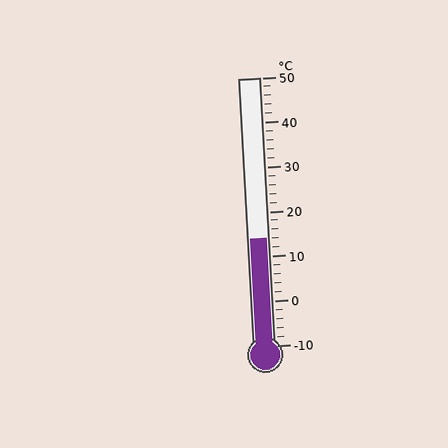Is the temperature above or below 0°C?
The temperature is above 0°C.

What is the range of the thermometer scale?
The thermometer scale ranges from -10°C to 50°C.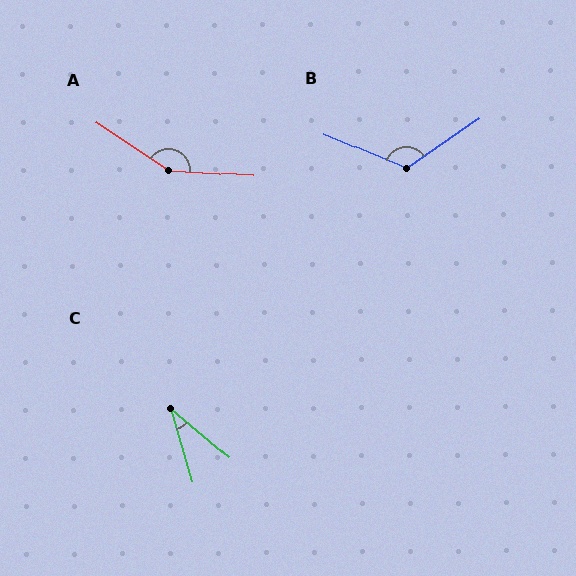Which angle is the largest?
A, at approximately 151 degrees.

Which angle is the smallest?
C, at approximately 34 degrees.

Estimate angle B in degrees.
Approximately 123 degrees.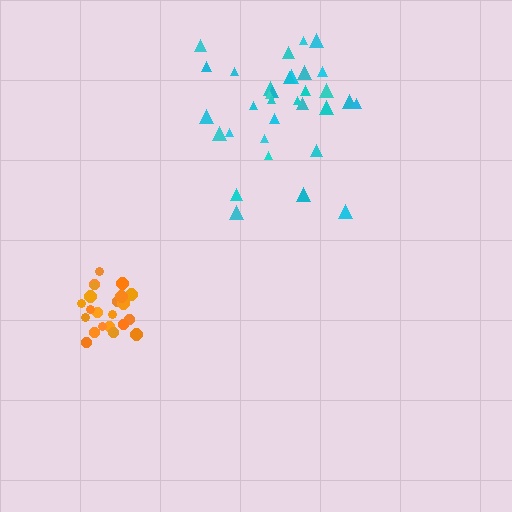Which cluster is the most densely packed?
Orange.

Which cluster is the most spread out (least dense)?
Cyan.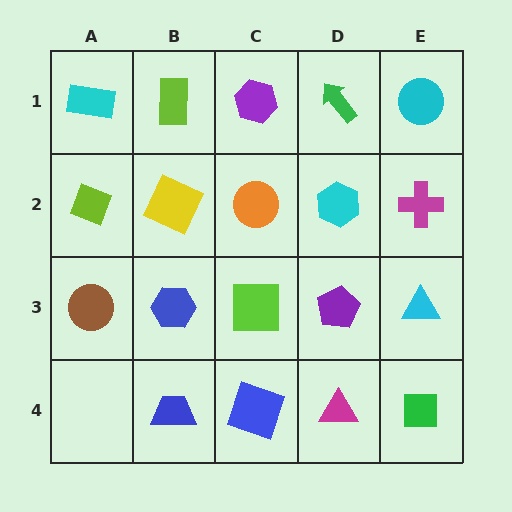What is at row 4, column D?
A magenta triangle.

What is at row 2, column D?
A cyan hexagon.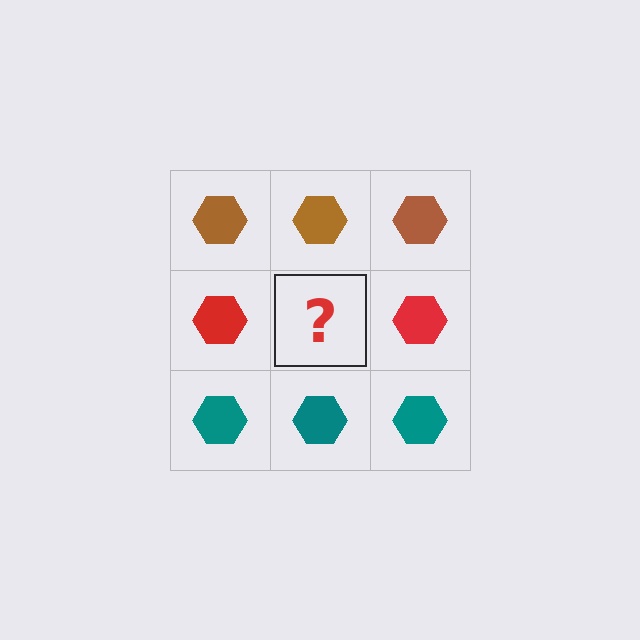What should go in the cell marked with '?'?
The missing cell should contain a red hexagon.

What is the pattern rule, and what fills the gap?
The rule is that each row has a consistent color. The gap should be filled with a red hexagon.